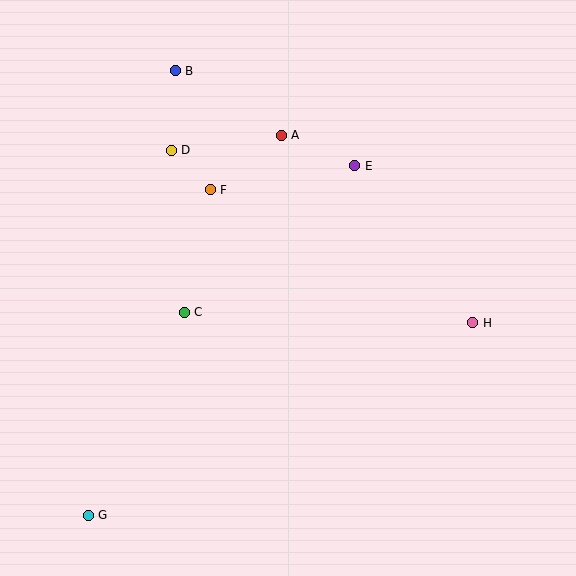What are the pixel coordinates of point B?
Point B is at (175, 71).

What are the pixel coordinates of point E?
Point E is at (354, 166).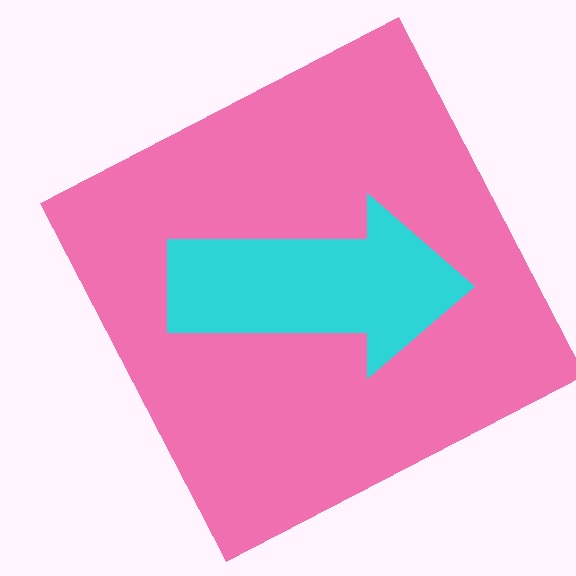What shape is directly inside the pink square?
The cyan arrow.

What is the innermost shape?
The cyan arrow.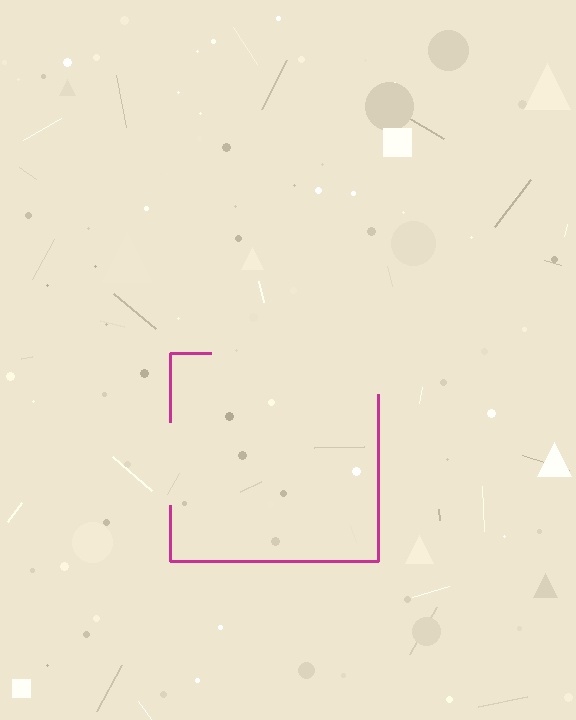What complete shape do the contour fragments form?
The contour fragments form a square.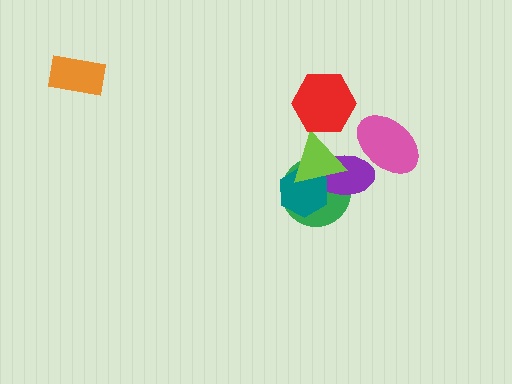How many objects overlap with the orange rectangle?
0 objects overlap with the orange rectangle.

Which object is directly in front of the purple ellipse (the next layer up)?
The teal hexagon is directly in front of the purple ellipse.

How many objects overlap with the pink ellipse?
1 object overlaps with the pink ellipse.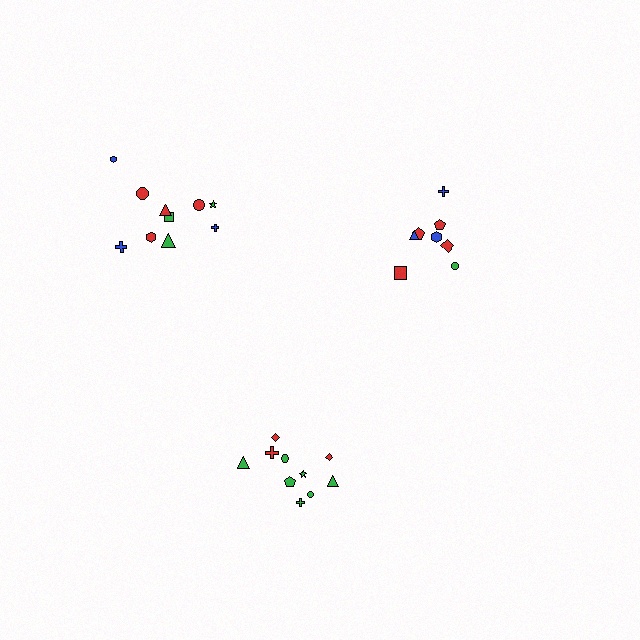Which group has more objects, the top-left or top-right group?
The top-left group.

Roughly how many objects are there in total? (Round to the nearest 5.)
Roughly 30 objects in total.